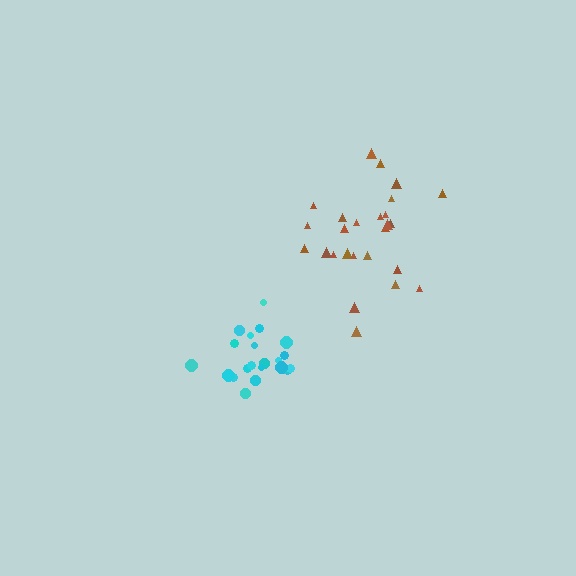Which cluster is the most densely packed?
Cyan.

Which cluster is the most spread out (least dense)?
Brown.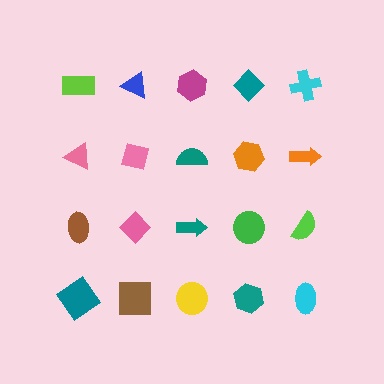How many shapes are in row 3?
5 shapes.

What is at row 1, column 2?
A blue triangle.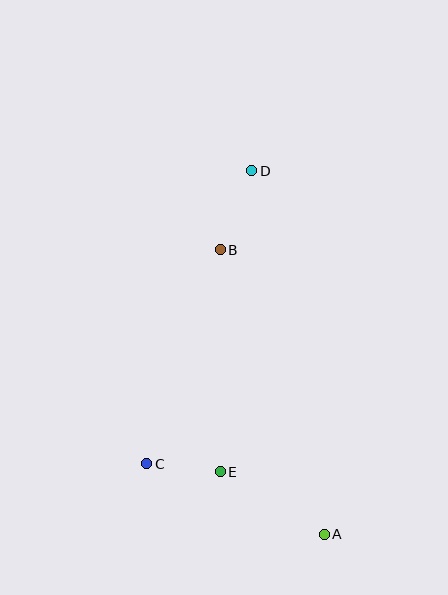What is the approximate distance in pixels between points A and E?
The distance between A and E is approximately 121 pixels.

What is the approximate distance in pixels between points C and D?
The distance between C and D is approximately 311 pixels.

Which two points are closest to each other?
Points C and E are closest to each other.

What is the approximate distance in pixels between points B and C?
The distance between B and C is approximately 226 pixels.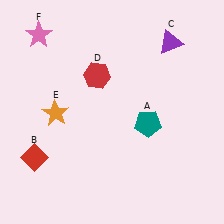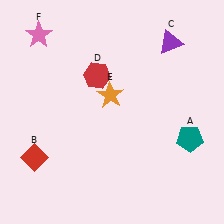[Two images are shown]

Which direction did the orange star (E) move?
The orange star (E) moved right.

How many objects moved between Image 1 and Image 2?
2 objects moved between the two images.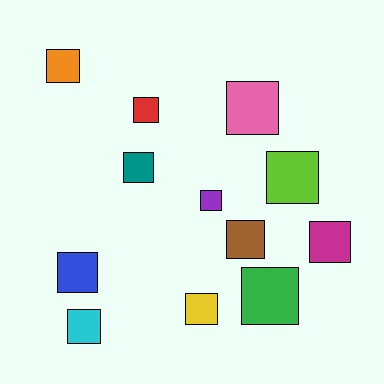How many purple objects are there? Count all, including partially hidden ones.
There is 1 purple object.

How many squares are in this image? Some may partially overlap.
There are 12 squares.